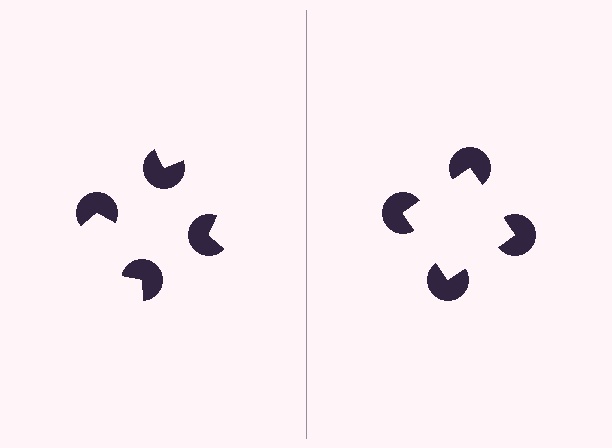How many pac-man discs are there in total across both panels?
8 — 4 on each side.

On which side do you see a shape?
An illusory square appears on the right side. On the left side the wedge cuts are rotated, so no coherent shape forms.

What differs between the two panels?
The pac-man discs are positioned identically on both sides; only the wedge orientations differ. On the right they align to a square; on the left they are misaligned.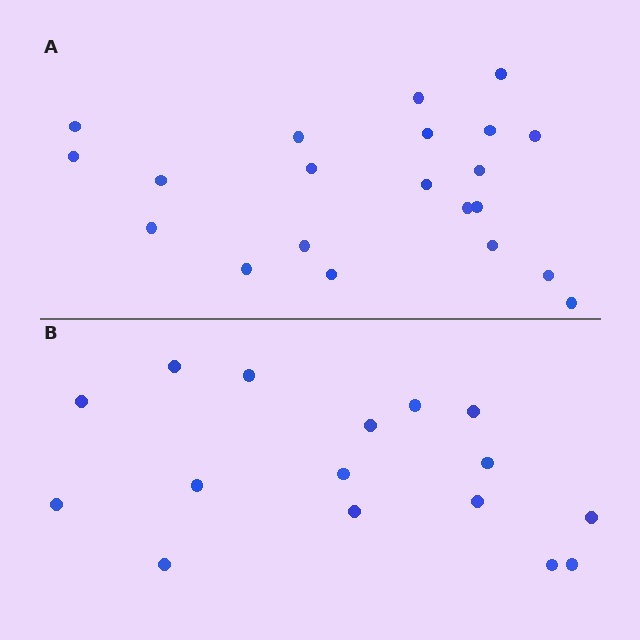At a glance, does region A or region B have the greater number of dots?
Region A (the top region) has more dots.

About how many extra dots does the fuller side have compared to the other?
Region A has about 5 more dots than region B.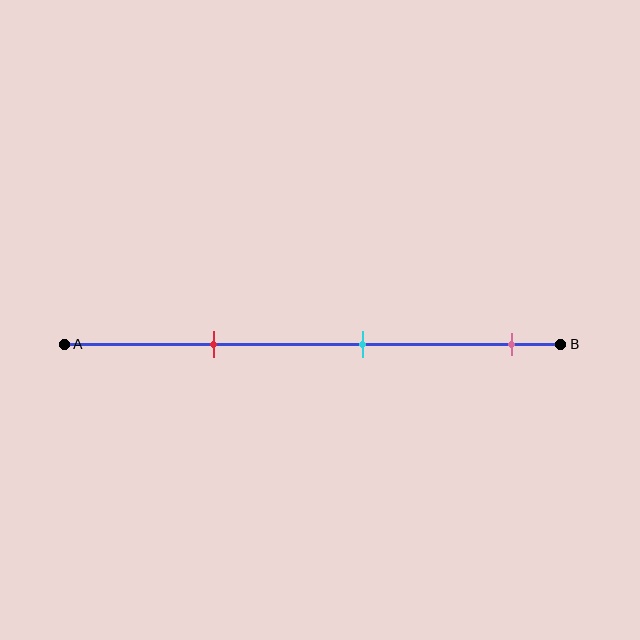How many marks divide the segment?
There are 3 marks dividing the segment.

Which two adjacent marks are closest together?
The red and cyan marks are the closest adjacent pair.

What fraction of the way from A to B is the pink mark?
The pink mark is approximately 90% (0.9) of the way from A to B.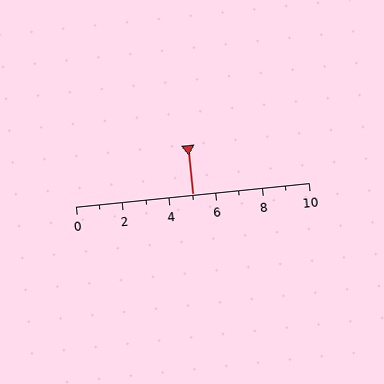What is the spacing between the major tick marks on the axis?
The major ticks are spaced 2 apart.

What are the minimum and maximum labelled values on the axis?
The axis runs from 0 to 10.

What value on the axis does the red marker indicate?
The marker indicates approximately 5.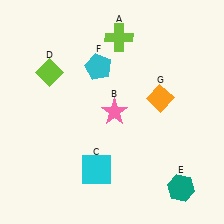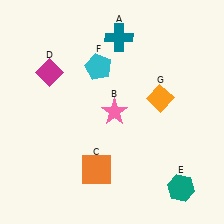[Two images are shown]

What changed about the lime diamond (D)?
In Image 1, D is lime. In Image 2, it changed to magenta.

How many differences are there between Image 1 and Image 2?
There are 3 differences between the two images.